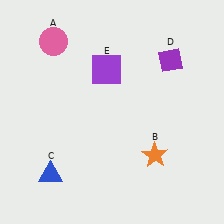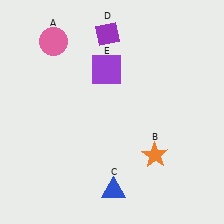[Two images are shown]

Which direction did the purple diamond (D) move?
The purple diamond (D) moved left.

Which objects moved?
The objects that moved are: the blue triangle (C), the purple diamond (D).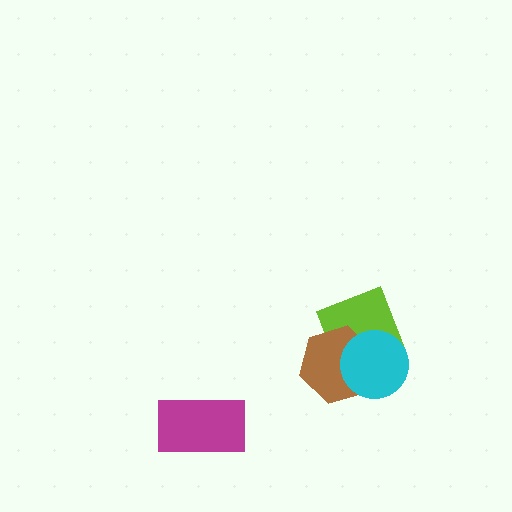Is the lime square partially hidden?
Yes, it is partially covered by another shape.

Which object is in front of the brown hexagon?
The cyan circle is in front of the brown hexagon.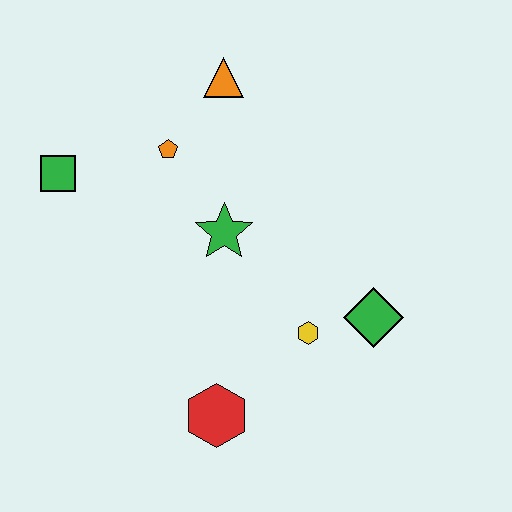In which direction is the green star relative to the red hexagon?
The green star is above the red hexagon.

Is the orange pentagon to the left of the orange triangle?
Yes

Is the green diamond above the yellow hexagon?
Yes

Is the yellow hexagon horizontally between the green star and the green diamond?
Yes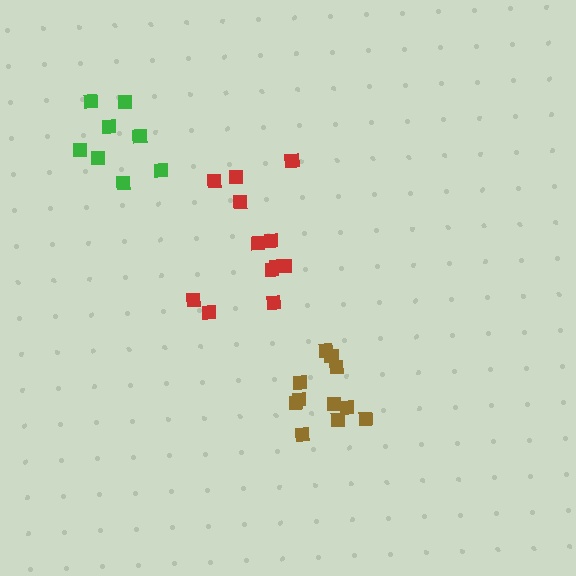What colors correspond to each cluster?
The clusters are colored: red, brown, green.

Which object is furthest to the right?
The brown cluster is rightmost.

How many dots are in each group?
Group 1: 12 dots, Group 2: 11 dots, Group 3: 8 dots (31 total).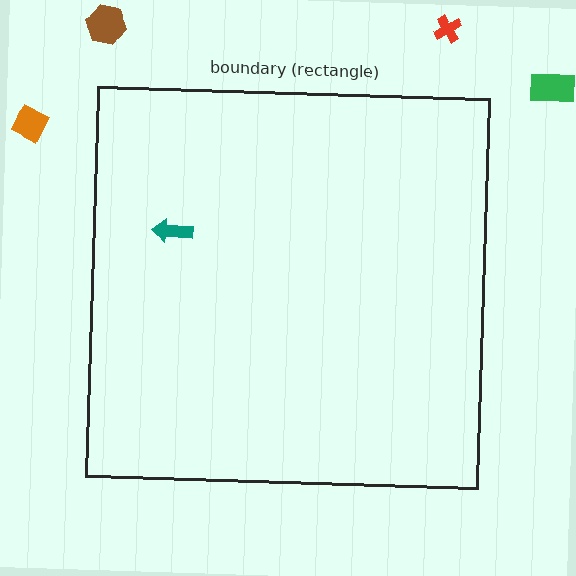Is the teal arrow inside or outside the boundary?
Inside.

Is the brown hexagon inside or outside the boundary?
Outside.